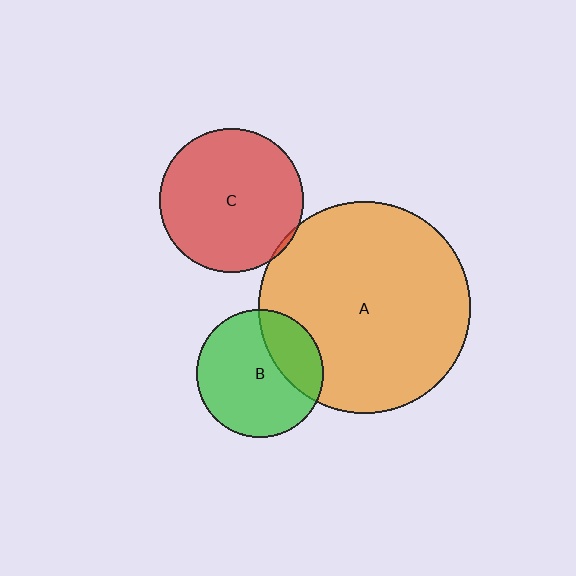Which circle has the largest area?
Circle A (orange).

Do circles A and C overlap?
Yes.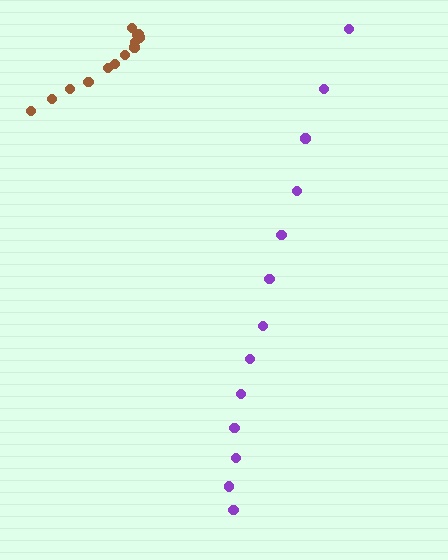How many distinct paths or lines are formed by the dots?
There are 2 distinct paths.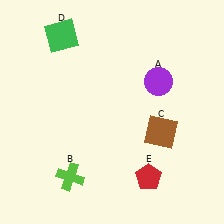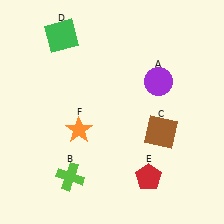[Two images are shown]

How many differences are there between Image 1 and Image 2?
There is 1 difference between the two images.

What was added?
An orange star (F) was added in Image 2.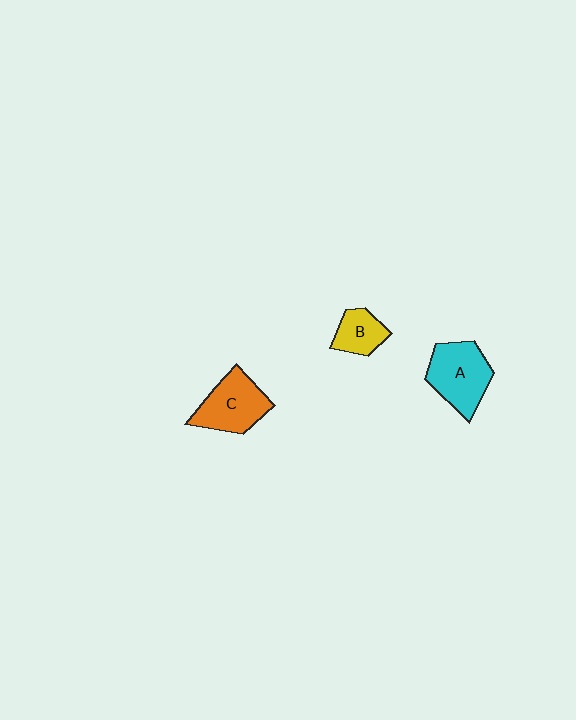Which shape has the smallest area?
Shape B (yellow).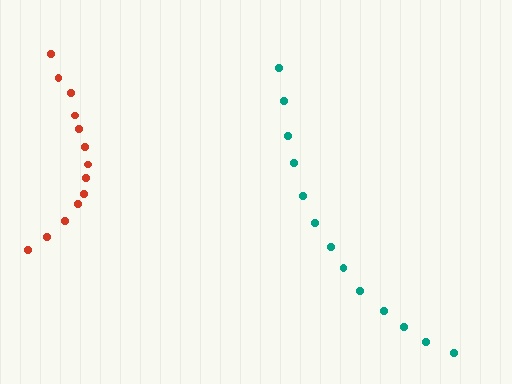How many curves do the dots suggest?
There are 2 distinct paths.